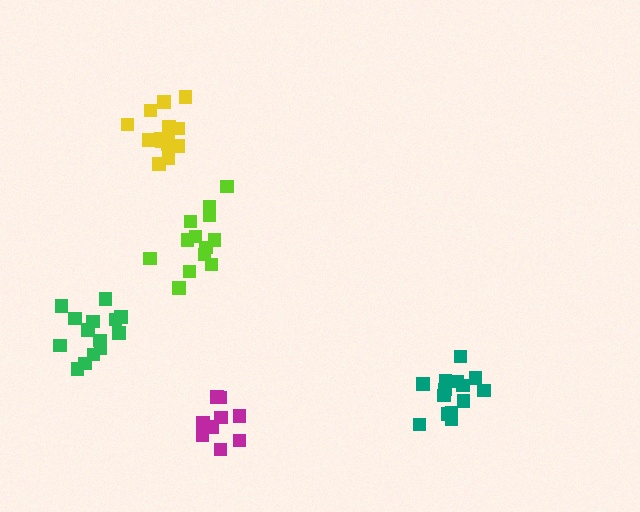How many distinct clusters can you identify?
There are 5 distinct clusters.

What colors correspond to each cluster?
The clusters are colored: lime, yellow, magenta, green, teal.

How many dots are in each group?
Group 1: 13 dots, Group 2: 14 dots, Group 3: 9 dots, Group 4: 14 dots, Group 5: 14 dots (64 total).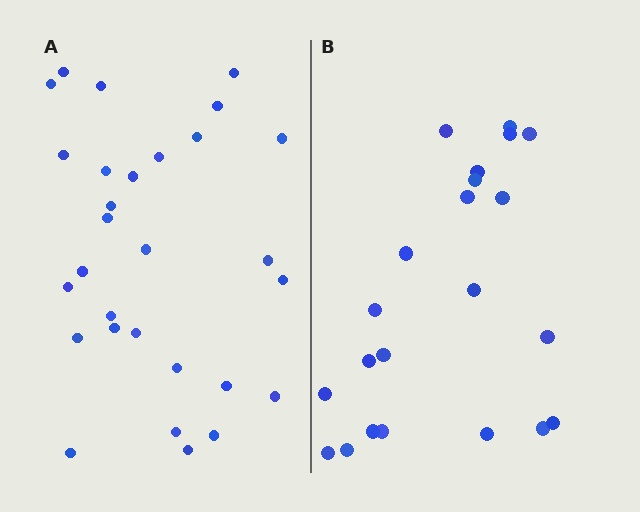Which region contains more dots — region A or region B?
Region A (the left region) has more dots.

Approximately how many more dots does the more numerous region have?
Region A has roughly 8 or so more dots than region B.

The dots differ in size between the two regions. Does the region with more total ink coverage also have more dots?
No. Region B has more total ink coverage because its dots are larger, but region A actually contains more individual dots. Total area can be misleading — the number of items is what matters here.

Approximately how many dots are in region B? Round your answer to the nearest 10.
About 20 dots. (The exact count is 22, which rounds to 20.)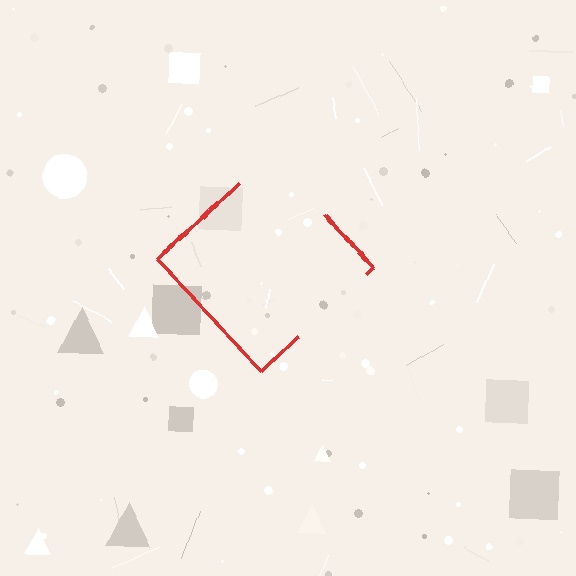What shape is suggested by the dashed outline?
The dashed outline suggests a diamond.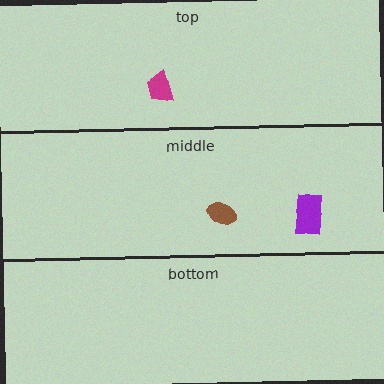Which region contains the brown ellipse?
The middle region.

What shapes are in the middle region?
The purple rectangle, the brown ellipse.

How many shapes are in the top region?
1.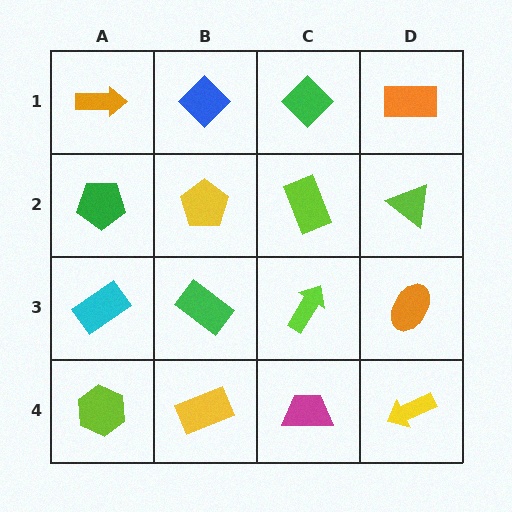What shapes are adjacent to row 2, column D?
An orange rectangle (row 1, column D), an orange ellipse (row 3, column D), a lime rectangle (row 2, column C).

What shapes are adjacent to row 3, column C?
A lime rectangle (row 2, column C), a magenta trapezoid (row 4, column C), a green rectangle (row 3, column B), an orange ellipse (row 3, column D).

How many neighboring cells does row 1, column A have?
2.